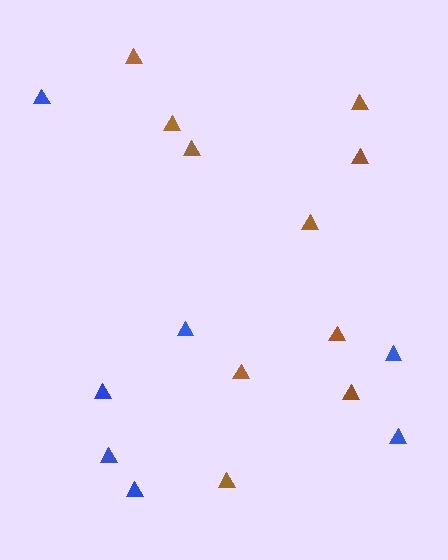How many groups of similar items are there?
There are 2 groups: one group of blue triangles (7) and one group of brown triangles (10).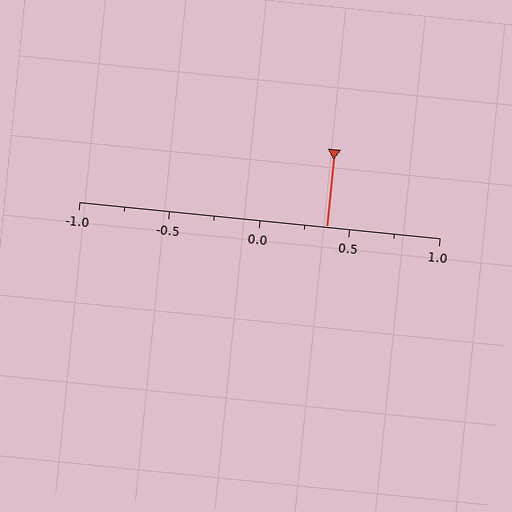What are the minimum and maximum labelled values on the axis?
The axis runs from -1.0 to 1.0.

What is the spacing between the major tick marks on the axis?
The major ticks are spaced 0.5 apart.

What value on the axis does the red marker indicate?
The marker indicates approximately 0.38.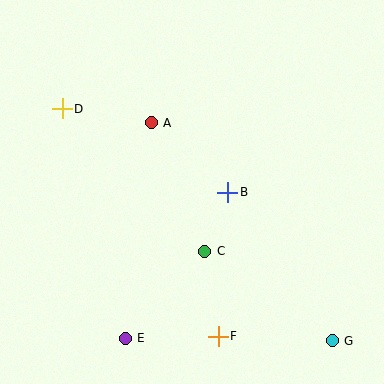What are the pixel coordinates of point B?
Point B is at (228, 192).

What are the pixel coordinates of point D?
Point D is at (62, 109).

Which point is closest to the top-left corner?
Point D is closest to the top-left corner.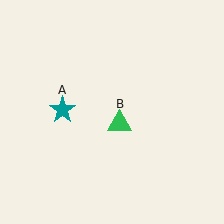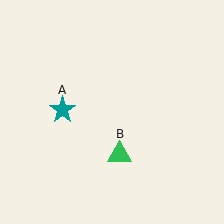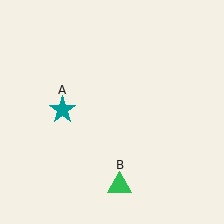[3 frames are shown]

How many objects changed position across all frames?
1 object changed position: green triangle (object B).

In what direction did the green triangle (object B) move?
The green triangle (object B) moved down.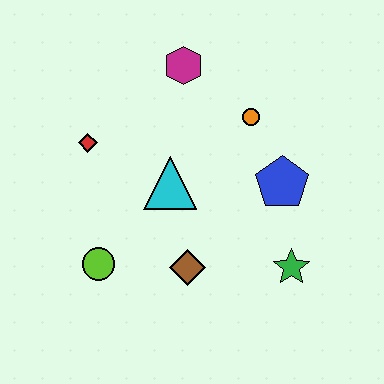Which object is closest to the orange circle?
The blue pentagon is closest to the orange circle.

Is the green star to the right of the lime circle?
Yes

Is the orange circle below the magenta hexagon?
Yes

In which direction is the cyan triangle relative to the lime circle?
The cyan triangle is above the lime circle.